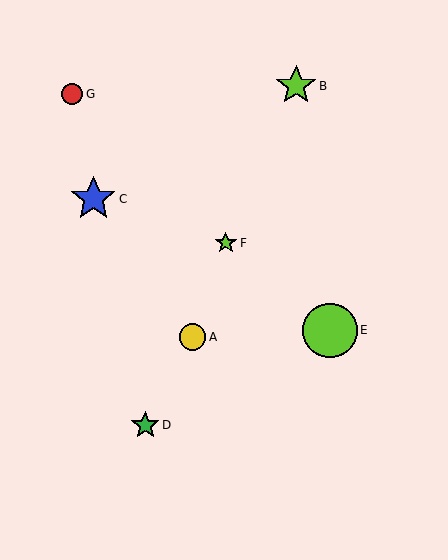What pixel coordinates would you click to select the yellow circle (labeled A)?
Click at (193, 337) to select the yellow circle A.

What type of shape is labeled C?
Shape C is a blue star.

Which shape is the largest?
The lime circle (labeled E) is the largest.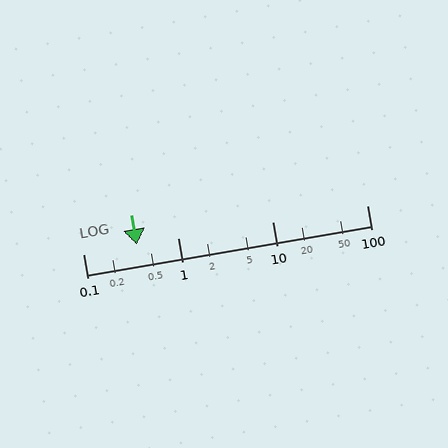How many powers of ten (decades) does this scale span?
The scale spans 3 decades, from 0.1 to 100.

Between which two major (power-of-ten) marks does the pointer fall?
The pointer is between 0.1 and 1.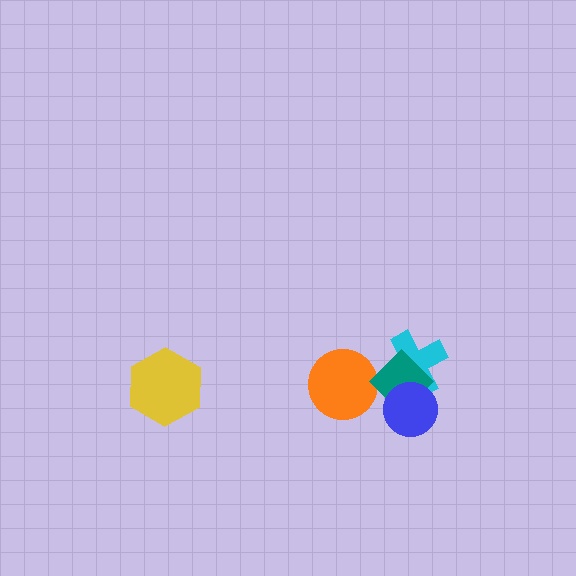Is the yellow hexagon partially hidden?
No, no other shape covers it.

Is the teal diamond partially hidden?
Yes, it is partially covered by another shape.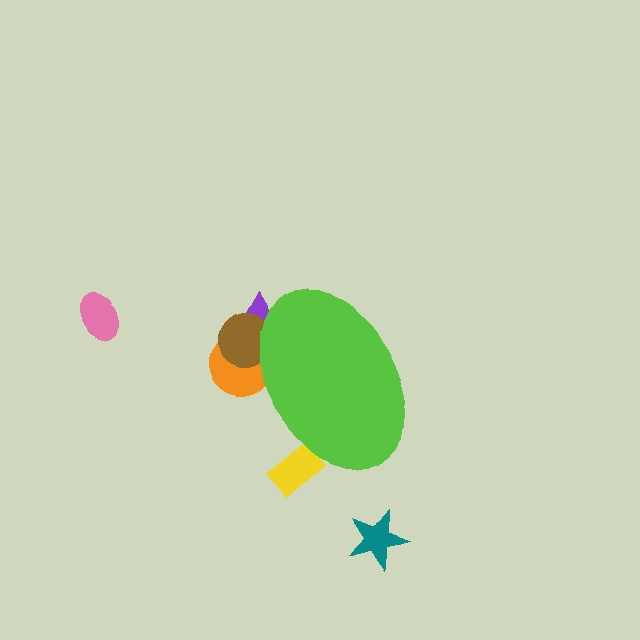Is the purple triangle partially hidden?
Yes, the purple triangle is partially hidden behind the lime ellipse.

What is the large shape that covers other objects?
A lime ellipse.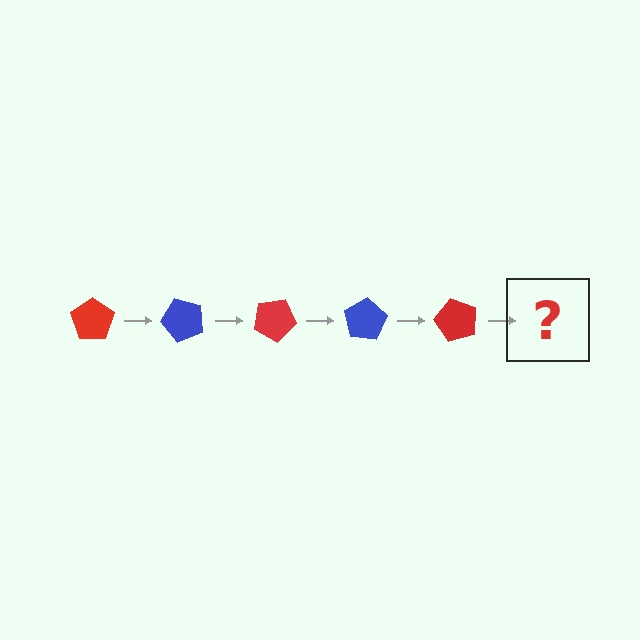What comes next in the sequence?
The next element should be a blue pentagon, rotated 250 degrees from the start.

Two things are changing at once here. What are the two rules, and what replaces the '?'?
The two rules are that it rotates 50 degrees each step and the color cycles through red and blue. The '?' should be a blue pentagon, rotated 250 degrees from the start.